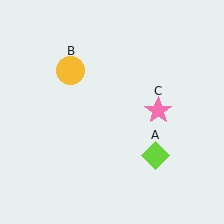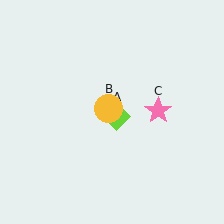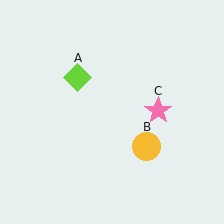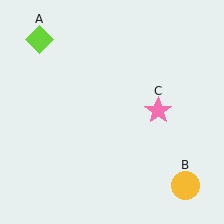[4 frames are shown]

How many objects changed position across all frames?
2 objects changed position: lime diamond (object A), yellow circle (object B).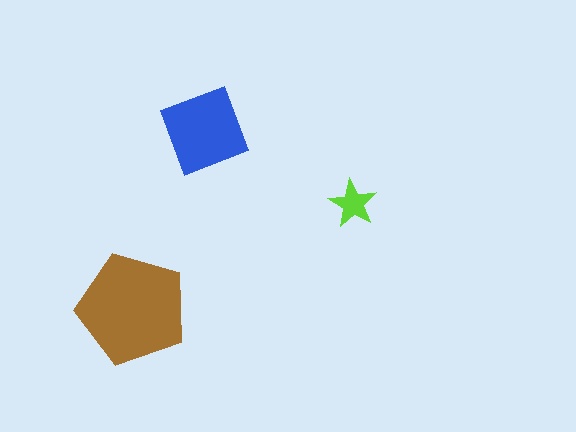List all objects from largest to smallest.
The brown pentagon, the blue diamond, the lime star.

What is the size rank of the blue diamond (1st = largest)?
2nd.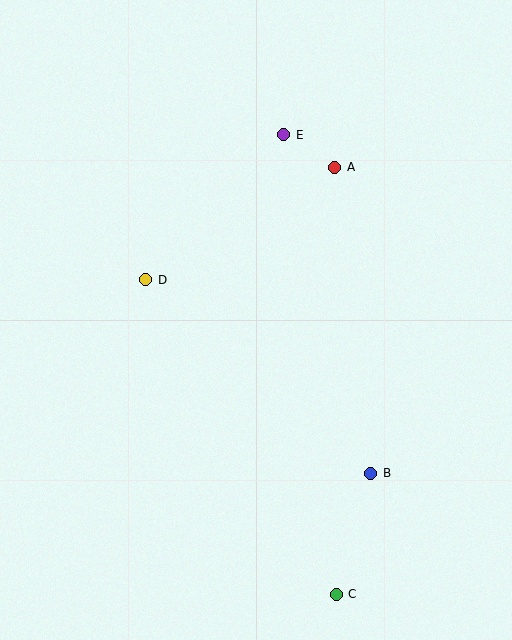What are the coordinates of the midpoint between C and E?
The midpoint between C and E is at (310, 364).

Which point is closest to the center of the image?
Point D at (146, 280) is closest to the center.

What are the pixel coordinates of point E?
Point E is at (284, 135).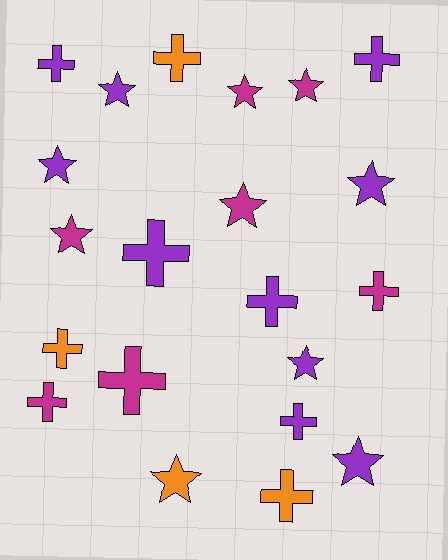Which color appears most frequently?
Purple, with 10 objects.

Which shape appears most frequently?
Cross, with 11 objects.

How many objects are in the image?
There are 21 objects.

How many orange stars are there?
There is 1 orange star.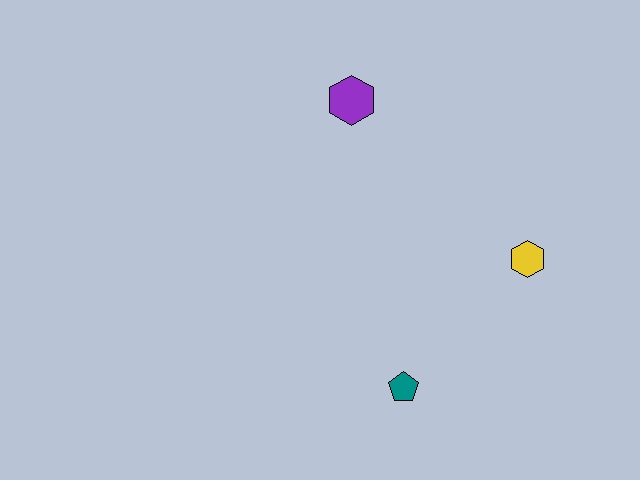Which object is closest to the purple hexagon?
The yellow hexagon is closest to the purple hexagon.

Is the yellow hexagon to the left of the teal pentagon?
No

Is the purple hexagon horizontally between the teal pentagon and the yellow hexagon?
No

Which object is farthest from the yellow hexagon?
The purple hexagon is farthest from the yellow hexagon.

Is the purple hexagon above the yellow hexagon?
Yes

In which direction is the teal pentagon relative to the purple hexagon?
The teal pentagon is below the purple hexagon.